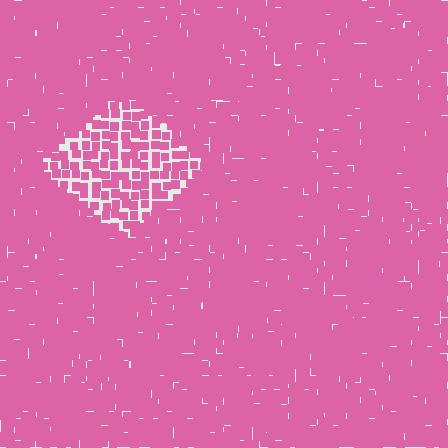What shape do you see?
I see a diamond.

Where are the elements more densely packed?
The elements are more densely packed outside the diamond boundary.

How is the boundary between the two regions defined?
The boundary is defined by a change in element density (approximately 1.9x ratio). All elements are the same color, size, and shape.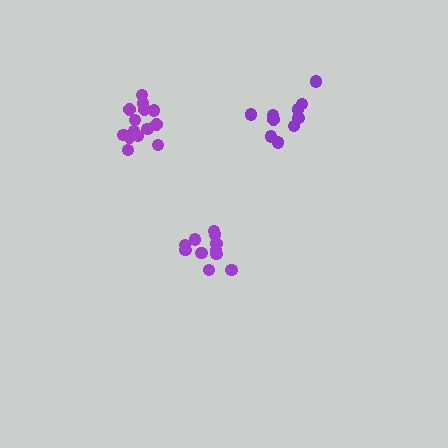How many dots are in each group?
Group 1: 11 dots, Group 2: 11 dots, Group 3: 14 dots (36 total).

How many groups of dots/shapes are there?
There are 3 groups.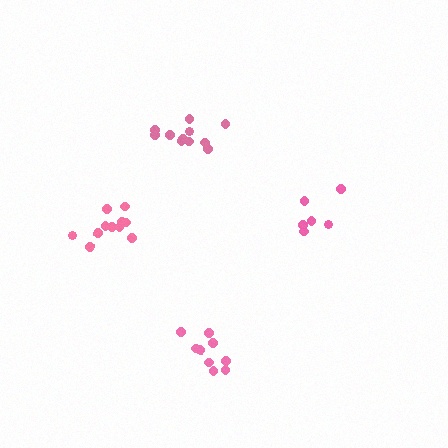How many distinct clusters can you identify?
There are 4 distinct clusters.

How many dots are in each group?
Group 1: 6 dots, Group 2: 11 dots, Group 3: 11 dots, Group 4: 9 dots (37 total).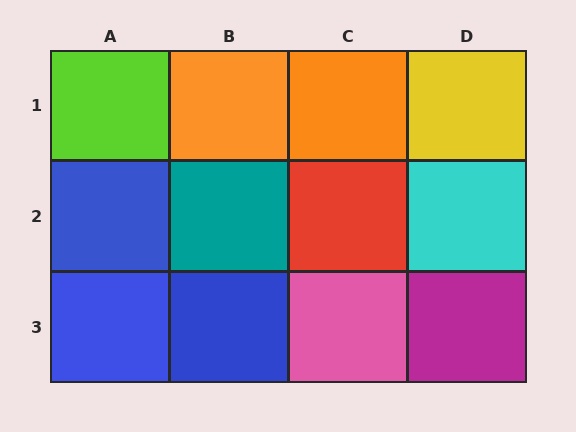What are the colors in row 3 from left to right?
Blue, blue, pink, magenta.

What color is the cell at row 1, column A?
Lime.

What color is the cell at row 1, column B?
Orange.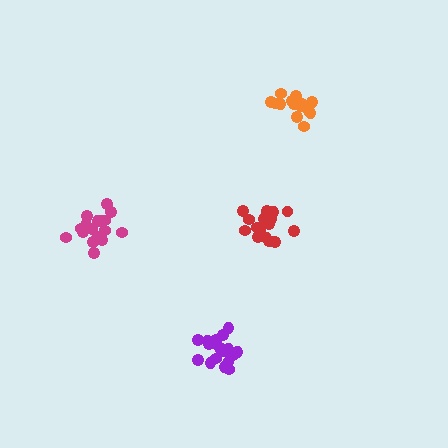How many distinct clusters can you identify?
There are 4 distinct clusters.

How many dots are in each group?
Group 1: 20 dots, Group 2: 17 dots, Group 3: 15 dots, Group 4: 18 dots (70 total).